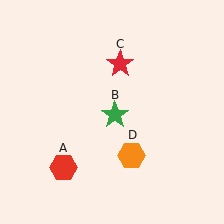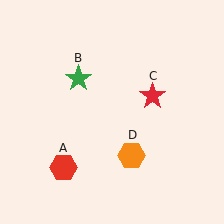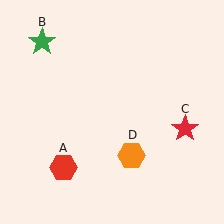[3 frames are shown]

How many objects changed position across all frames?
2 objects changed position: green star (object B), red star (object C).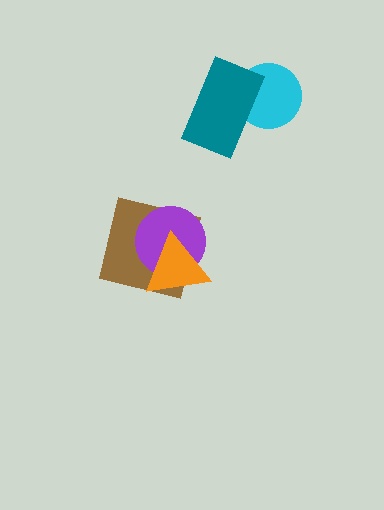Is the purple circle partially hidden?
Yes, it is partially covered by another shape.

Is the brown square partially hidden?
Yes, it is partially covered by another shape.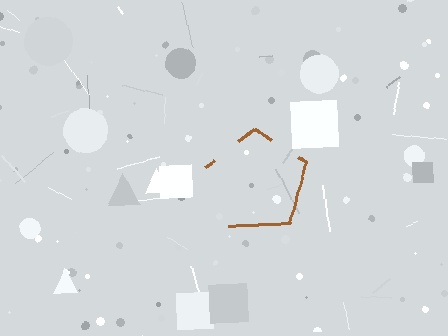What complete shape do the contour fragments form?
The contour fragments form a pentagon.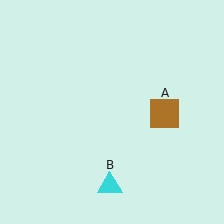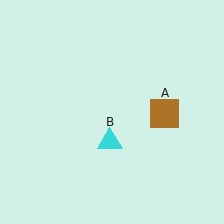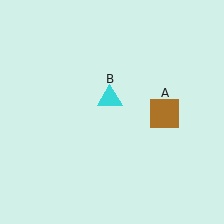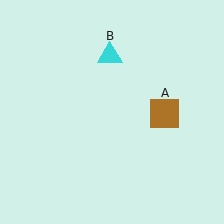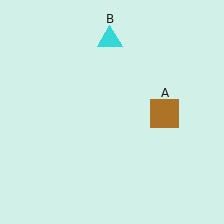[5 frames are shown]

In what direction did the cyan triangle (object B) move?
The cyan triangle (object B) moved up.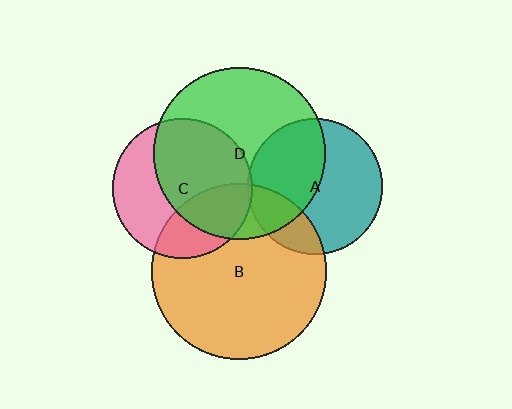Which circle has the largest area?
Circle B (orange).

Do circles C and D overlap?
Yes.